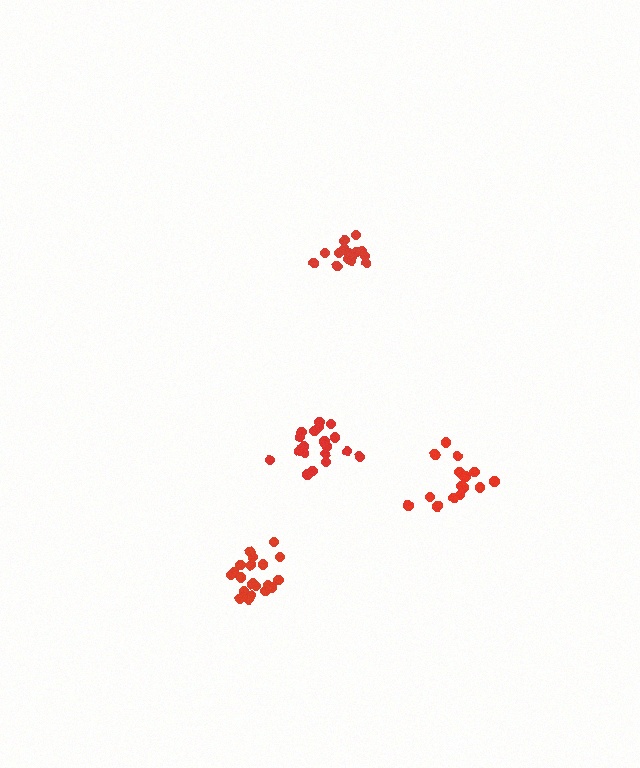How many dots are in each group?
Group 1: 17 dots, Group 2: 20 dots, Group 3: 21 dots, Group 4: 16 dots (74 total).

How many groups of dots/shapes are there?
There are 4 groups.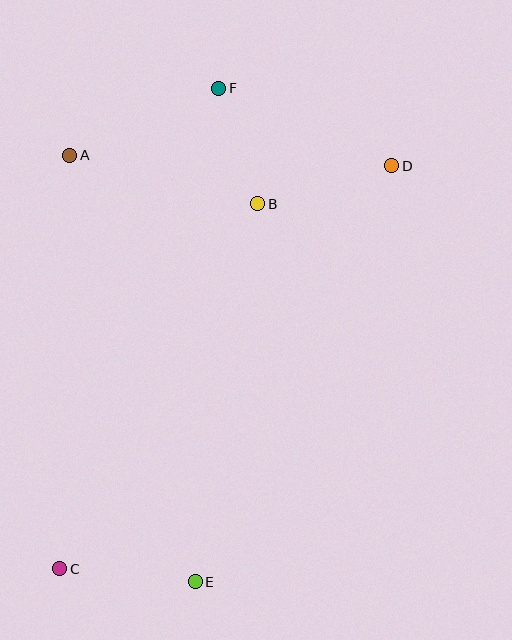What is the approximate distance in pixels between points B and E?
The distance between B and E is approximately 383 pixels.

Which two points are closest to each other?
Points B and F are closest to each other.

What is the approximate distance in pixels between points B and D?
The distance between B and D is approximately 139 pixels.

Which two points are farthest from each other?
Points C and D are farthest from each other.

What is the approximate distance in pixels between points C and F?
The distance between C and F is approximately 506 pixels.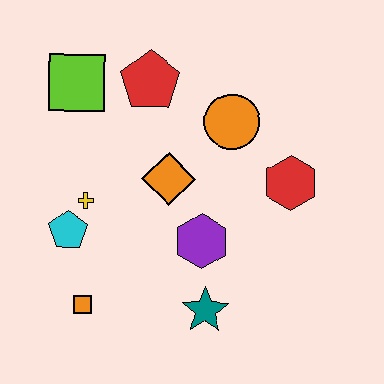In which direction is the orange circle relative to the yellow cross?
The orange circle is to the right of the yellow cross.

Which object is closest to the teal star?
The purple hexagon is closest to the teal star.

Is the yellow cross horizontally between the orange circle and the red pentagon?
No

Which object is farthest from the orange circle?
The orange square is farthest from the orange circle.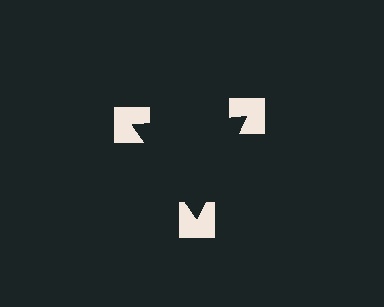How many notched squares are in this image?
There are 3 — one at each vertex of the illusory triangle.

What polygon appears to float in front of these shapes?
An illusory triangle — its edges are inferred from the aligned wedge cuts in the notched squares, not physically drawn.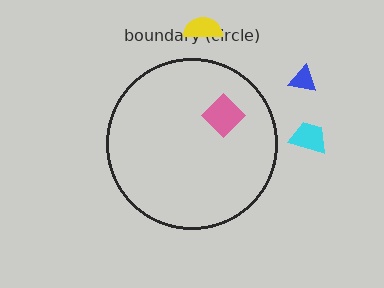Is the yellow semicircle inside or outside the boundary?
Outside.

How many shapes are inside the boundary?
1 inside, 3 outside.